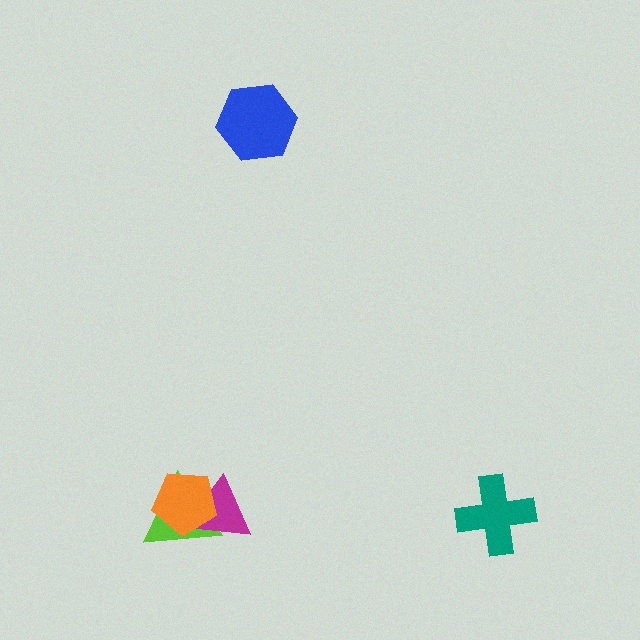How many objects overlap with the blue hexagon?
0 objects overlap with the blue hexagon.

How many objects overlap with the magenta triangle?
2 objects overlap with the magenta triangle.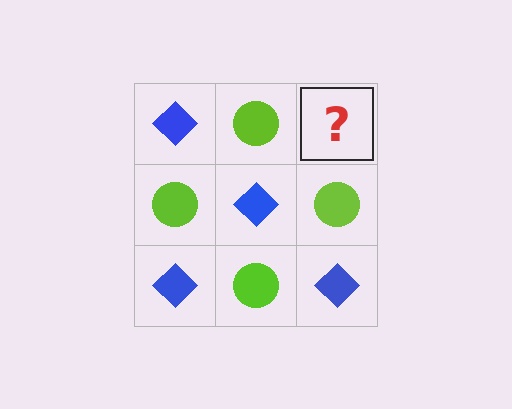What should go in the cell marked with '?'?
The missing cell should contain a blue diamond.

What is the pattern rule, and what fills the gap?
The rule is that it alternates blue diamond and lime circle in a checkerboard pattern. The gap should be filled with a blue diamond.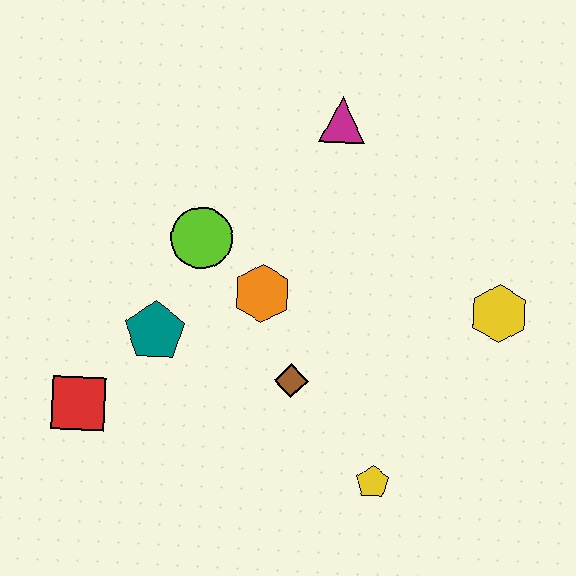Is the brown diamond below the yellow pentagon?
No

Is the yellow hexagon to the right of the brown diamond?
Yes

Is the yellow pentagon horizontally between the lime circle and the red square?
No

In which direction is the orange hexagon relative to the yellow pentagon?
The orange hexagon is above the yellow pentagon.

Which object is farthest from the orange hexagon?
The yellow hexagon is farthest from the orange hexagon.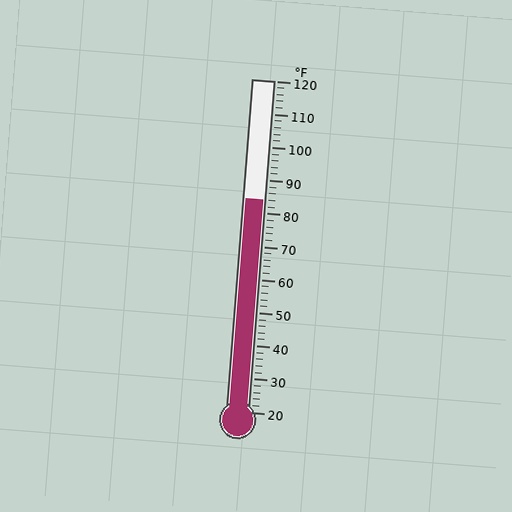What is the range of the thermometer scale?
The thermometer scale ranges from 20°F to 120°F.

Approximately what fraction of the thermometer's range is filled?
The thermometer is filled to approximately 65% of its range.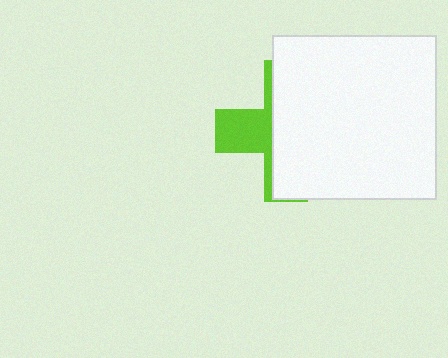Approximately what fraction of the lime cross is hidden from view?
Roughly 69% of the lime cross is hidden behind the white square.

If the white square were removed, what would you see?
You would see the complete lime cross.